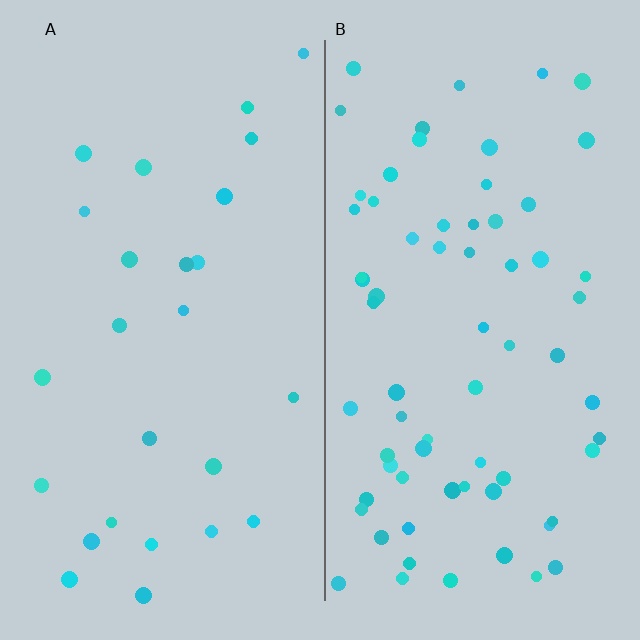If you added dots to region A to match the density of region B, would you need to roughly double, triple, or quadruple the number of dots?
Approximately triple.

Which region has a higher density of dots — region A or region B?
B (the right).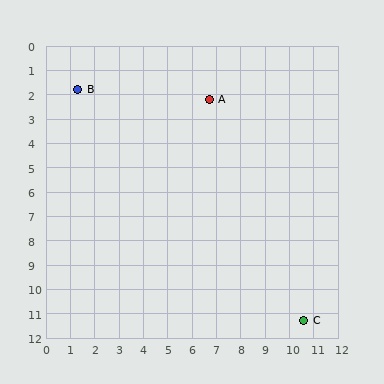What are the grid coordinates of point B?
Point B is at approximately (1.3, 1.8).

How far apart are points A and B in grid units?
Points A and B are about 5.4 grid units apart.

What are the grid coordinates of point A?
Point A is at approximately (6.7, 2.2).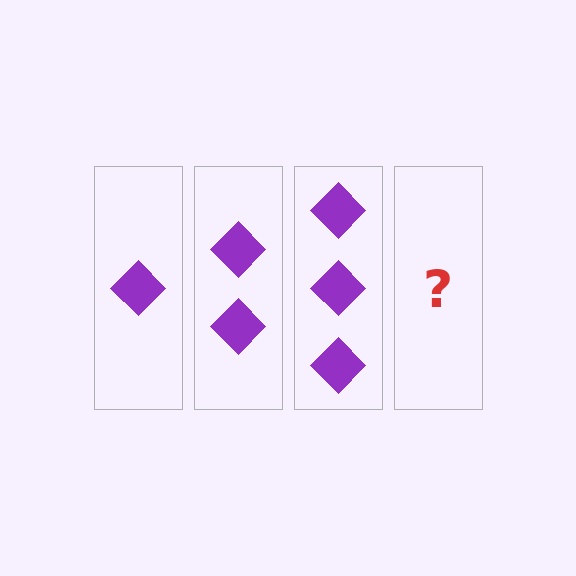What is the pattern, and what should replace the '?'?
The pattern is that each step adds one more diamond. The '?' should be 4 diamonds.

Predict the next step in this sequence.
The next step is 4 diamonds.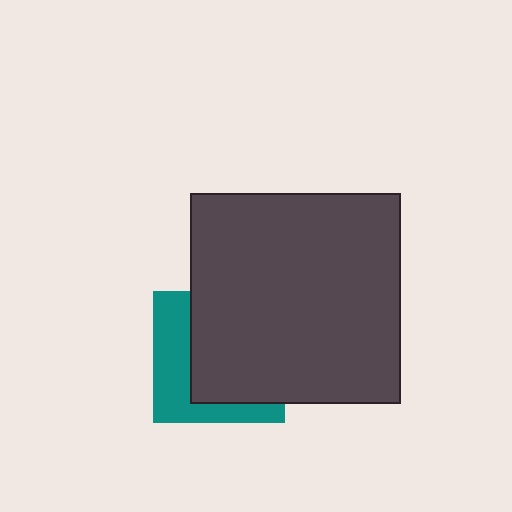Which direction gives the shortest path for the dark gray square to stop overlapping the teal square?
Moving right gives the shortest separation.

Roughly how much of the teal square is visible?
A small part of it is visible (roughly 38%).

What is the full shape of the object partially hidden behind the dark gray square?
The partially hidden object is a teal square.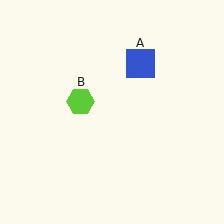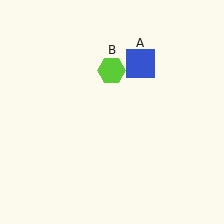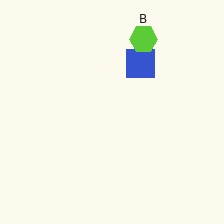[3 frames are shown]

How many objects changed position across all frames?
1 object changed position: lime hexagon (object B).